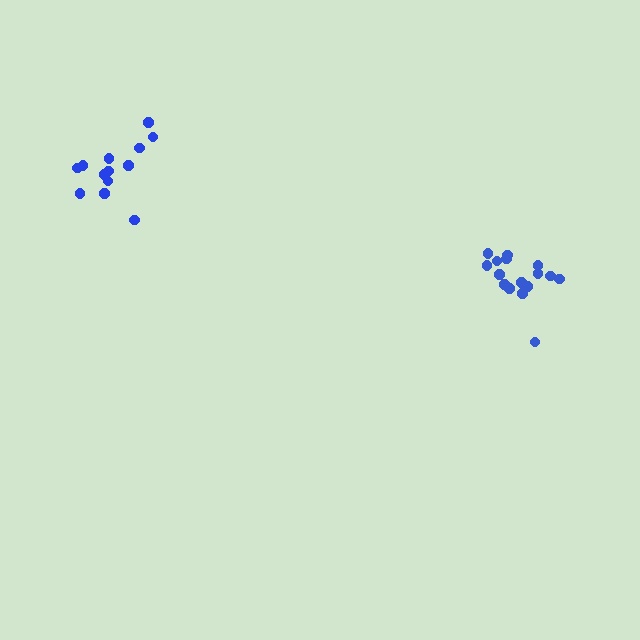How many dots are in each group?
Group 1: 16 dots, Group 2: 13 dots (29 total).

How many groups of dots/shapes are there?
There are 2 groups.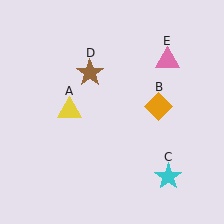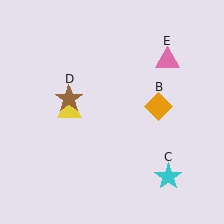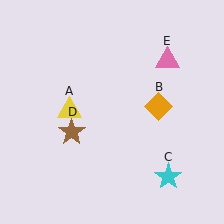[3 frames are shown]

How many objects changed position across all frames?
1 object changed position: brown star (object D).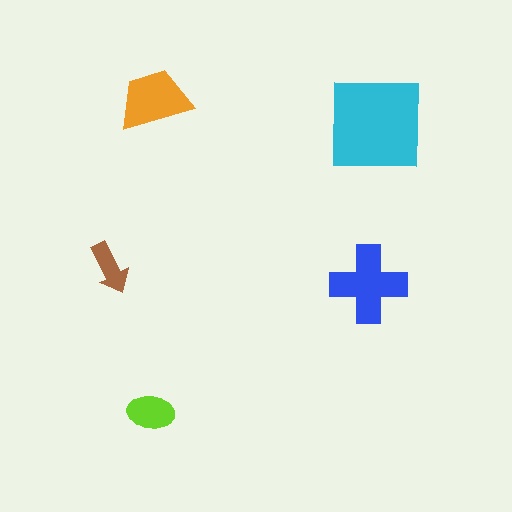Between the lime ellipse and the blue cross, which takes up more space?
The blue cross.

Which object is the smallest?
The brown arrow.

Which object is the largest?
The cyan square.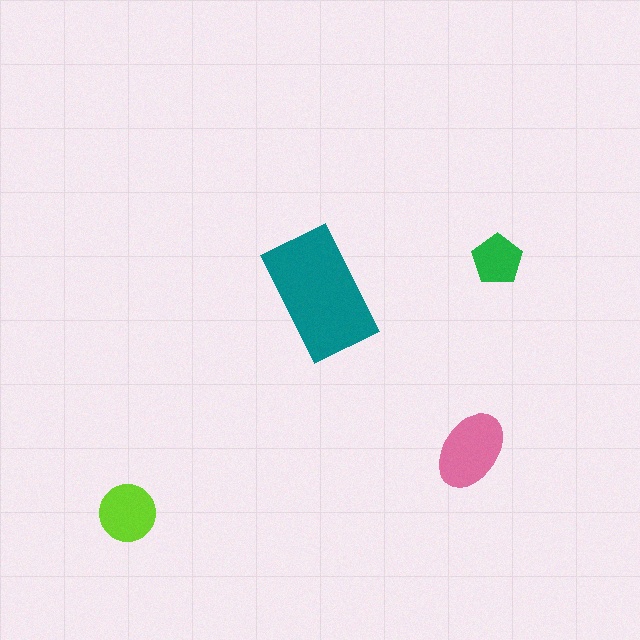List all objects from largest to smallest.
The teal rectangle, the pink ellipse, the lime circle, the green pentagon.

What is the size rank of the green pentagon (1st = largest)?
4th.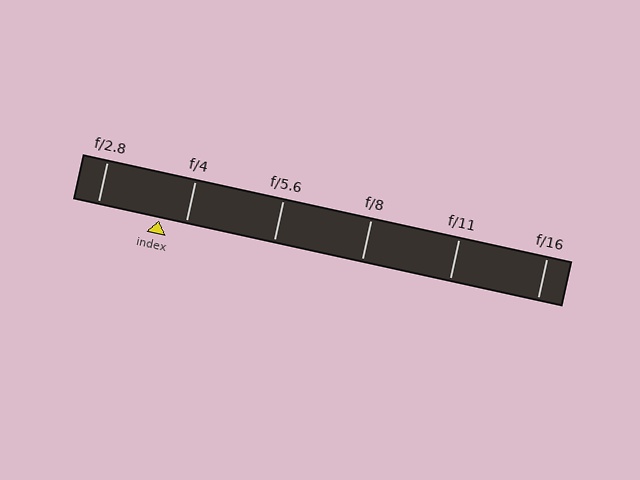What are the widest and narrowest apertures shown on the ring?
The widest aperture shown is f/2.8 and the narrowest is f/16.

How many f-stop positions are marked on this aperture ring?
There are 6 f-stop positions marked.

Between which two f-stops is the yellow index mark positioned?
The index mark is between f/2.8 and f/4.